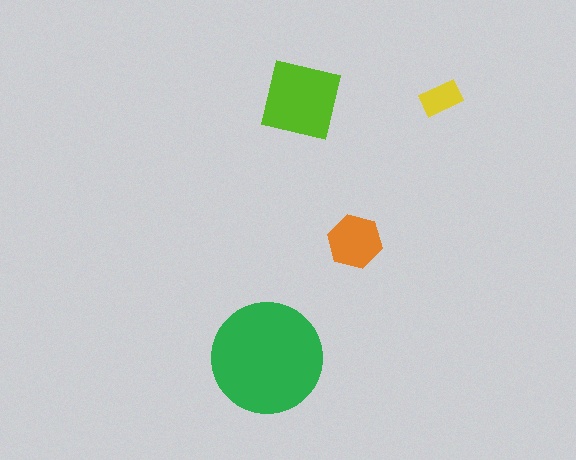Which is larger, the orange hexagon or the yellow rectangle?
The orange hexagon.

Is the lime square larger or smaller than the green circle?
Smaller.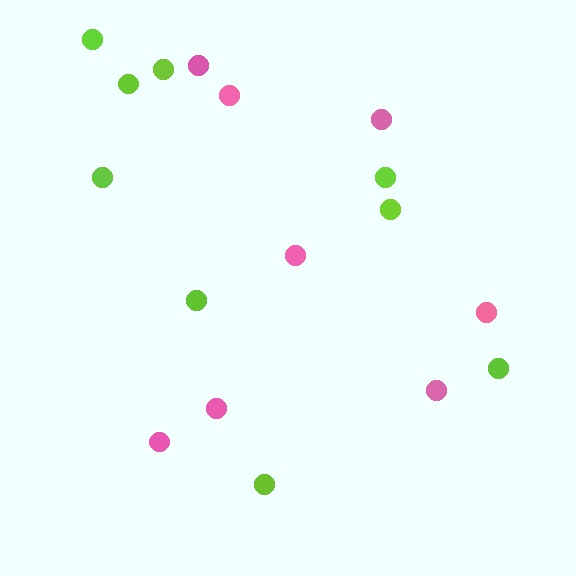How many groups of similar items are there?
There are 2 groups: one group of lime circles (9) and one group of pink circles (8).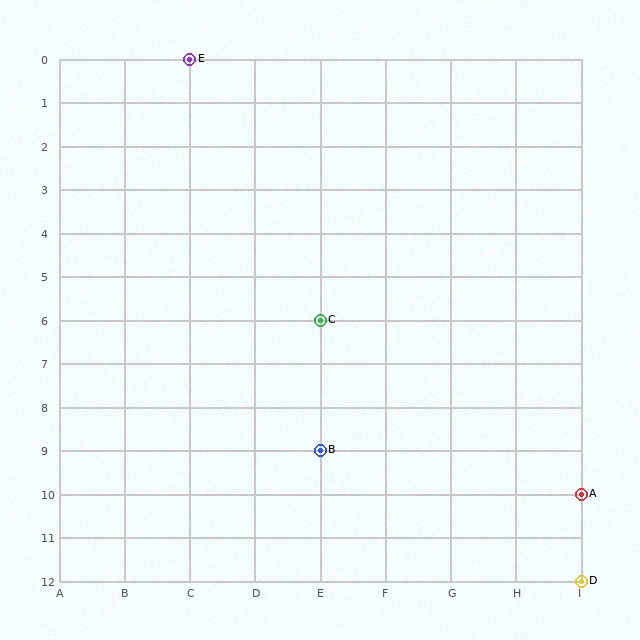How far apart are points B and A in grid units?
Points B and A are 4 columns and 1 row apart (about 4.1 grid units diagonally).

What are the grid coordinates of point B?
Point B is at grid coordinates (E, 9).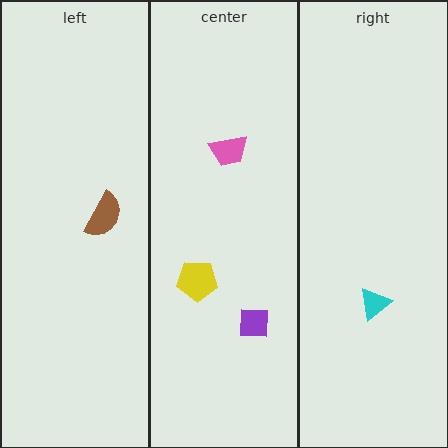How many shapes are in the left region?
1.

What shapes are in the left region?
The brown semicircle.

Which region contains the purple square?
The center region.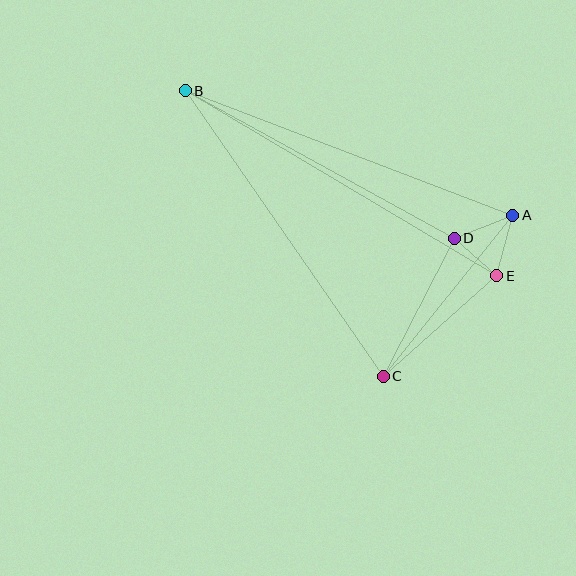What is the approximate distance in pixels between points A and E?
The distance between A and E is approximately 63 pixels.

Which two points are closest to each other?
Points D and E are closest to each other.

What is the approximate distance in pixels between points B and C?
The distance between B and C is approximately 347 pixels.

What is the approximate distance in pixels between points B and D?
The distance between B and D is approximately 307 pixels.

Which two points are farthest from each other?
Points B and E are farthest from each other.